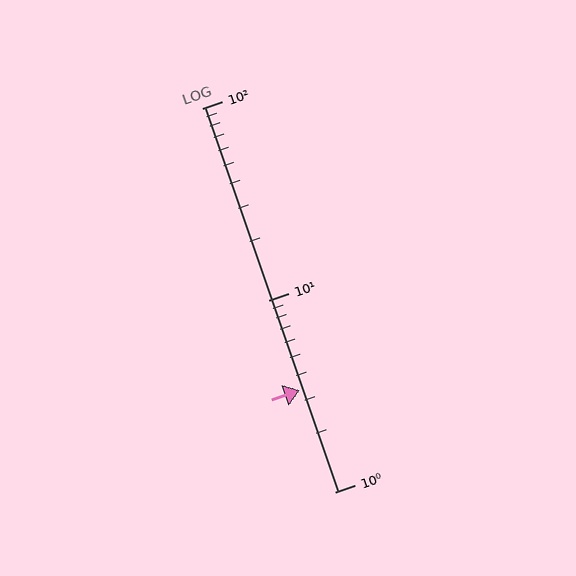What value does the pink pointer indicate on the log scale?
The pointer indicates approximately 3.4.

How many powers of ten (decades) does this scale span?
The scale spans 2 decades, from 1 to 100.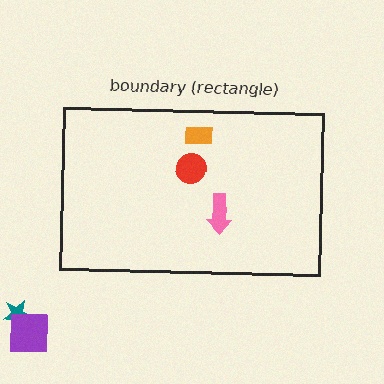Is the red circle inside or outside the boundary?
Inside.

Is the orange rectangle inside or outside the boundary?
Inside.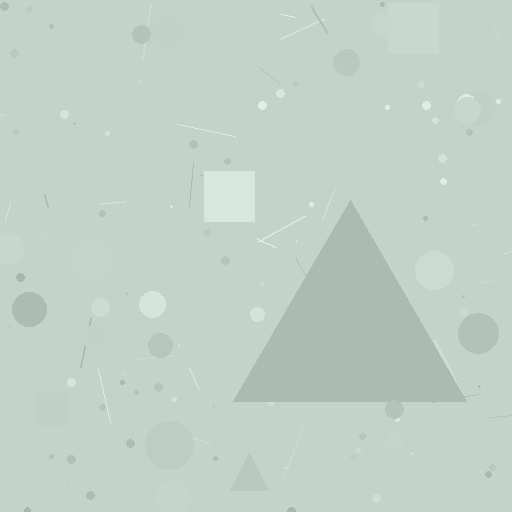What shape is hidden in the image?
A triangle is hidden in the image.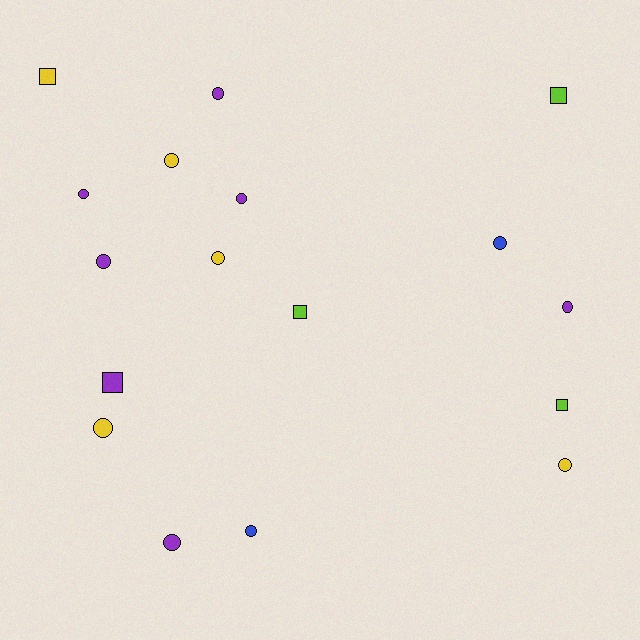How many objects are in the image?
There are 17 objects.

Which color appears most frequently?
Purple, with 7 objects.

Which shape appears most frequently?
Circle, with 12 objects.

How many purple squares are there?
There is 1 purple square.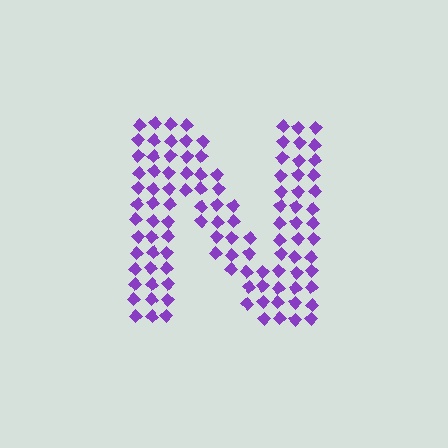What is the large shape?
The large shape is the letter N.